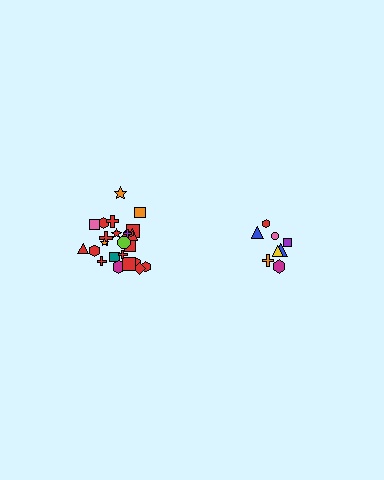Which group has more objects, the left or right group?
The left group.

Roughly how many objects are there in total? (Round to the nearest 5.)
Roughly 35 objects in total.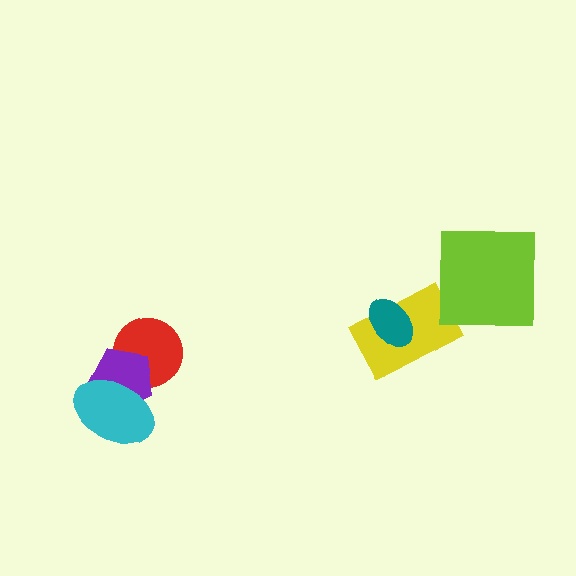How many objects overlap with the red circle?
2 objects overlap with the red circle.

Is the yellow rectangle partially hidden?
Yes, it is partially covered by another shape.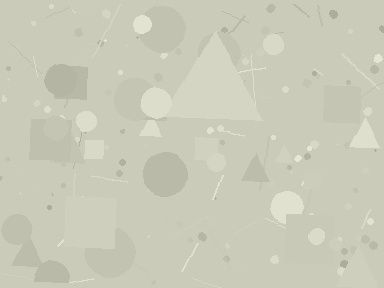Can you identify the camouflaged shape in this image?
The camouflaged shape is a triangle.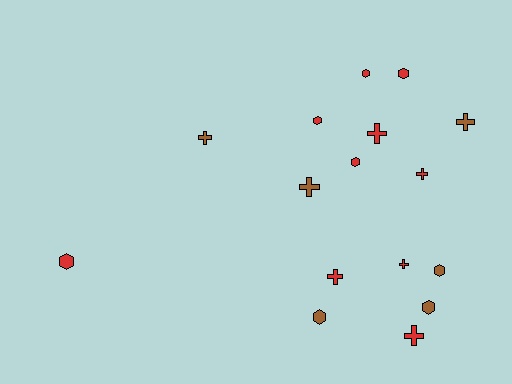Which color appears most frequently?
Red, with 10 objects.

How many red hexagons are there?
There are 5 red hexagons.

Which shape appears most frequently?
Hexagon, with 8 objects.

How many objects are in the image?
There are 16 objects.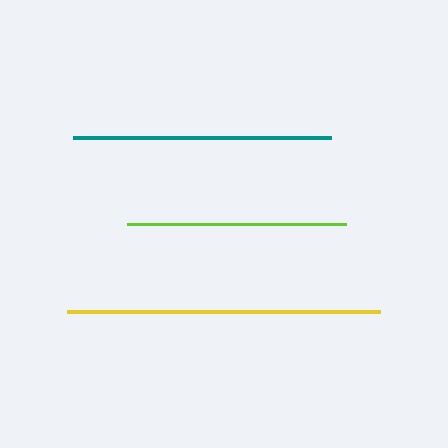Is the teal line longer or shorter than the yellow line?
The yellow line is longer than the teal line.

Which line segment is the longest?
The yellow line is the longest at approximately 313 pixels.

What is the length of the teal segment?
The teal segment is approximately 258 pixels long.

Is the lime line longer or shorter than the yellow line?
The yellow line is longer than the lime line.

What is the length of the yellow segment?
The yellow segment is approximately 313 pixels long.